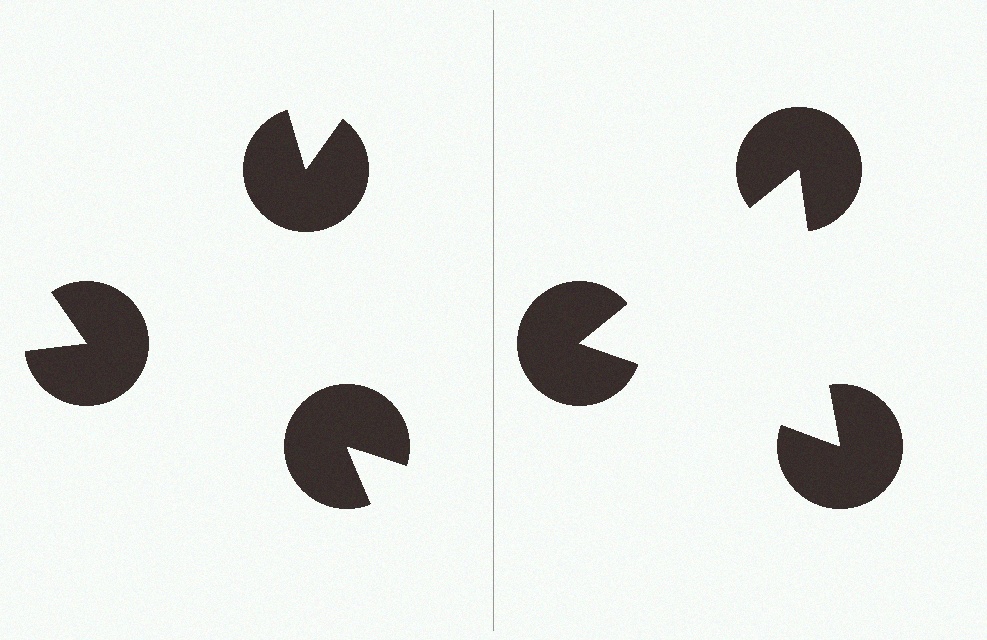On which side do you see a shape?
An illusory triangle appears on the right side. On the left side the wedge cuts are rotated, so no coherent shape forms.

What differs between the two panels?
The pac-man discs are positioned identically on both sides; only the wedge orientations differ. On the right they align to a triangle; on the left they are misaligned.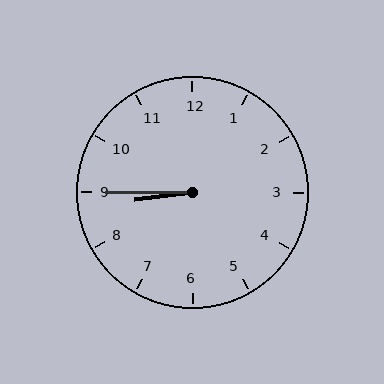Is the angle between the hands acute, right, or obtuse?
It is acute.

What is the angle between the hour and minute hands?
Approximately 8 degrees.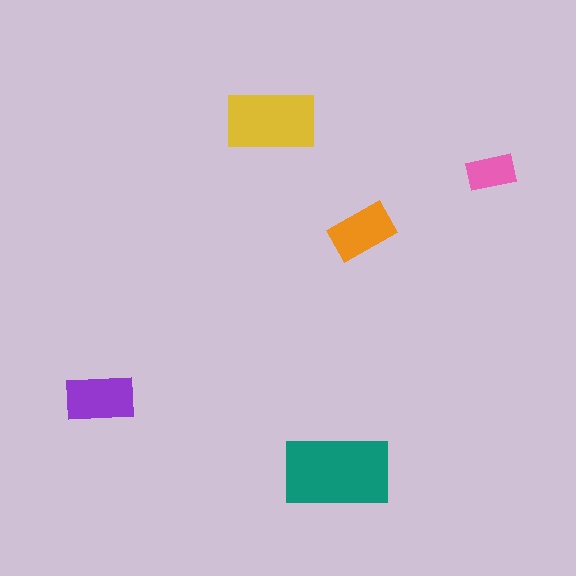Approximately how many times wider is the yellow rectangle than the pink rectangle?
About 2 times wider.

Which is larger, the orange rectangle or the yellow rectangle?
The yellow one.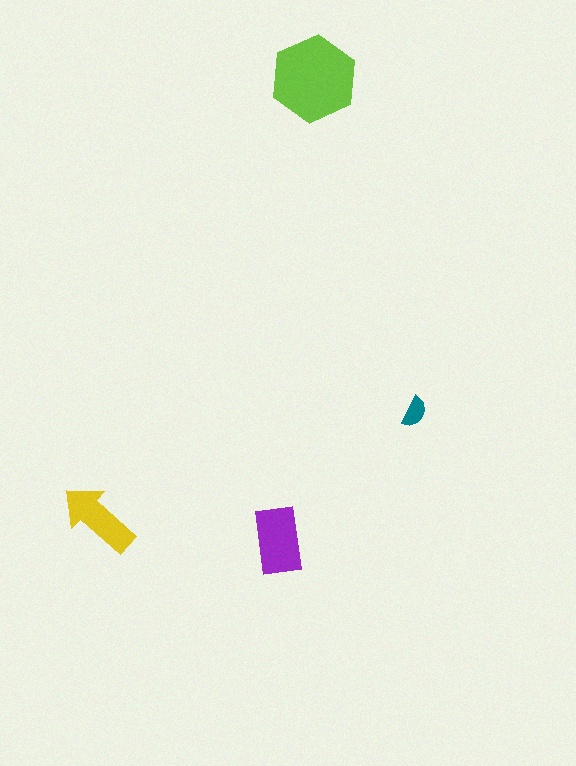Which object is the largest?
The lime hexagon.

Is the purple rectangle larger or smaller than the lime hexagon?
Smaller.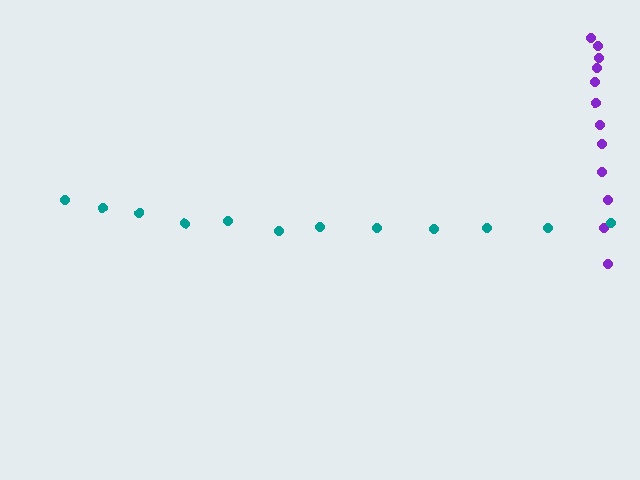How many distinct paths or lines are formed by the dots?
There are 2 distinct paths.